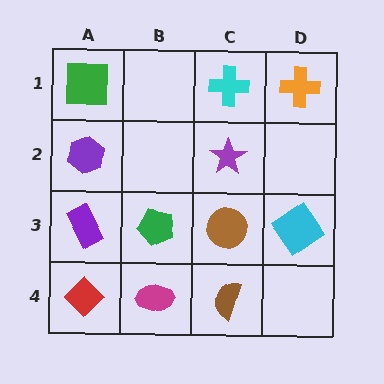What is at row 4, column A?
A red diamond.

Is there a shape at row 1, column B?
No, that cell is empty.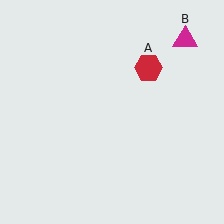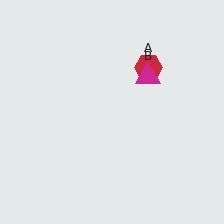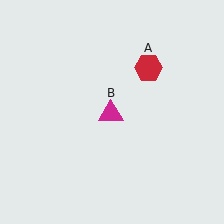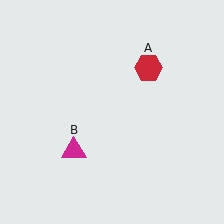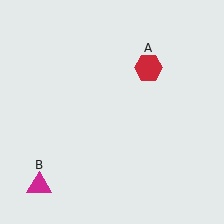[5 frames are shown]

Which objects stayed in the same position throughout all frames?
Red hexagon (object A) remained stationary.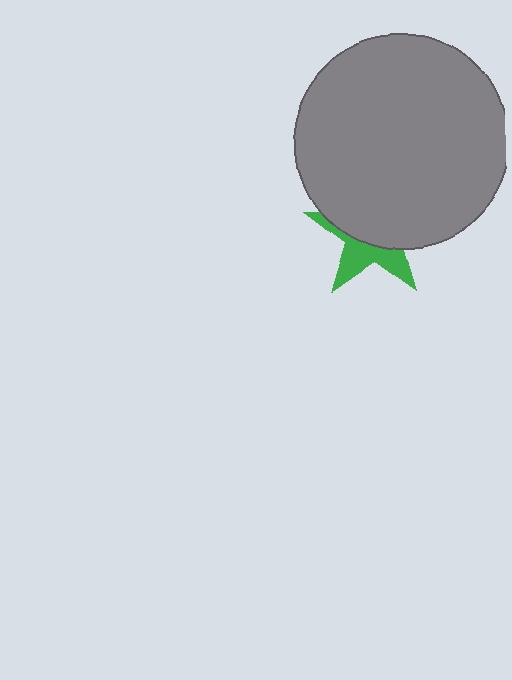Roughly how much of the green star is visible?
A small part of it is visible (roughly 39%).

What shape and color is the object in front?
The object in front is a gray circle.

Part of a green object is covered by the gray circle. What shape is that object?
It is a star.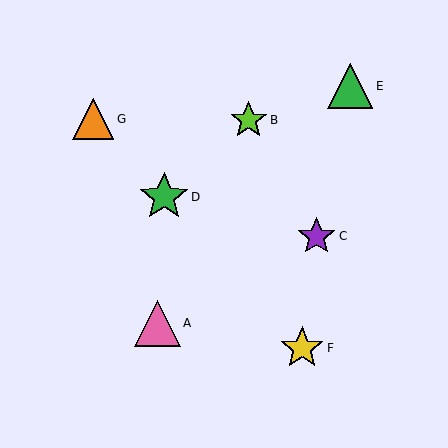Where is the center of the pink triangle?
The center of the pink triangle is at (157, 323).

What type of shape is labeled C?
Shape C is a purple star.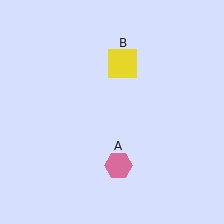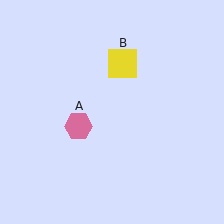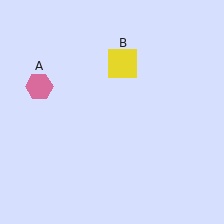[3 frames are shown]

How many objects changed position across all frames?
1 object changed position: pink hexagon (object A).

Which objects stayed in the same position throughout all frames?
Yellow square (object B) remained stationary.